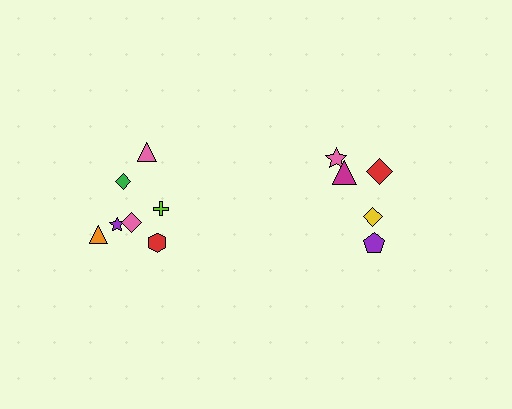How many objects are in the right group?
There are 5 objects.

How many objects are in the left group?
There are 7 objects.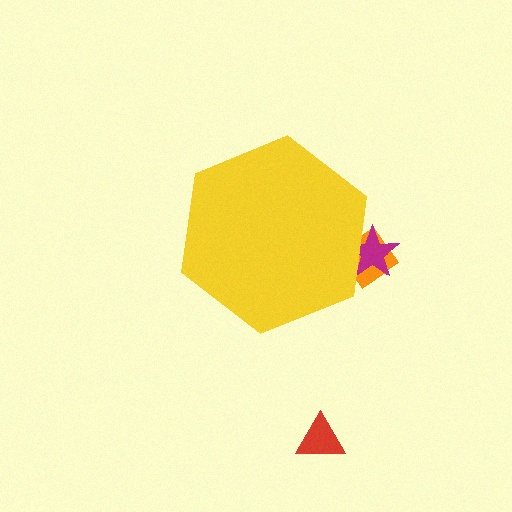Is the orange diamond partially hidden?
Yes, the orange diamond is partially hidden behind the yellow hexagon.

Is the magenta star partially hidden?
Yes, the magenta star is partially hidden behind the yellow hexagon.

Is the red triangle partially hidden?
No, the red triangle is fully visible.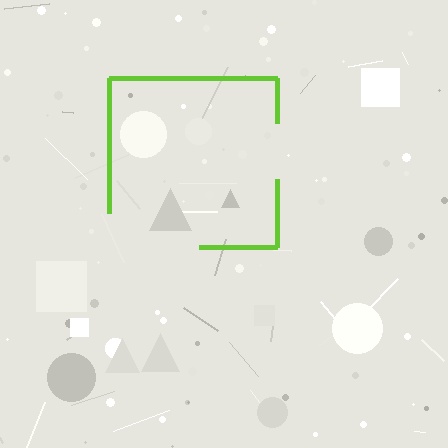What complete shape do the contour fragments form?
The contour fragments form a square.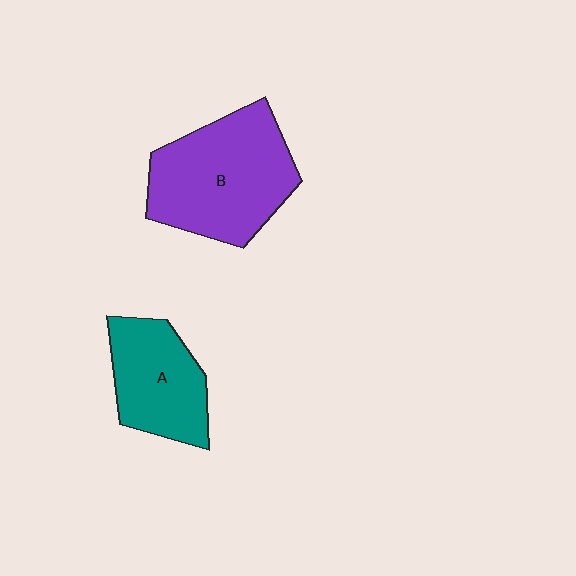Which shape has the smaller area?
Shape A (teal).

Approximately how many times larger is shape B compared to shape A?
Approximately 1.5 times.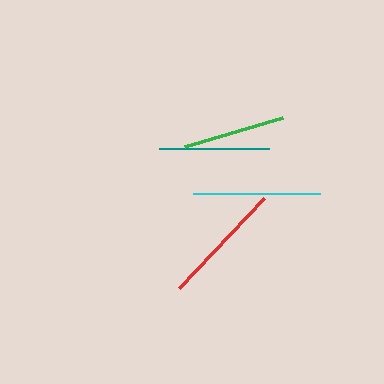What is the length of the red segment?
The red segment is approximately 124 pixels long.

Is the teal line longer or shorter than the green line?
The teal line is longer than the green line.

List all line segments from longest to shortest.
From longest to shortest: cyan, red, teal, green.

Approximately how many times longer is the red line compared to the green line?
The red line is approximately 1.2 times the length of the green line.